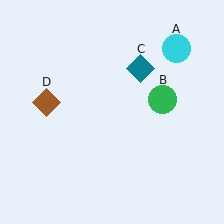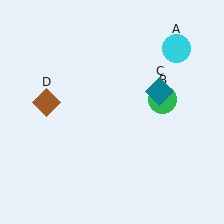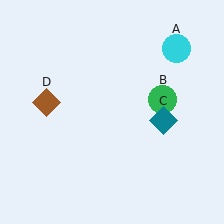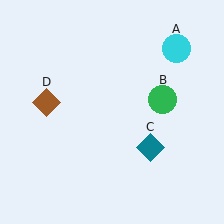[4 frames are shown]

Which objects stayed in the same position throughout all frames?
Cyan circle (object A) and green circle (object B) and brown diamond (object D) remained stationary.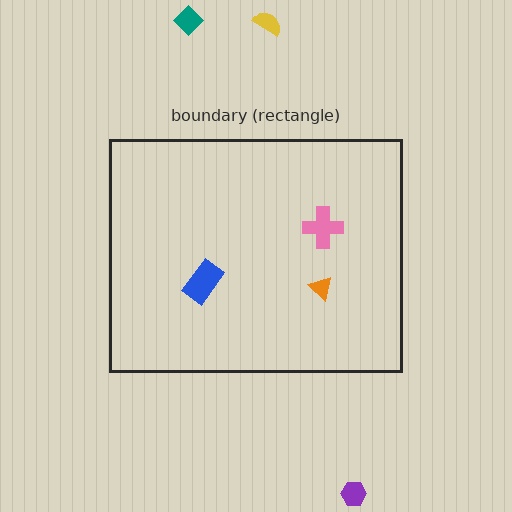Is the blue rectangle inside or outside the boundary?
Inside.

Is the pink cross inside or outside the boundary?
Inside.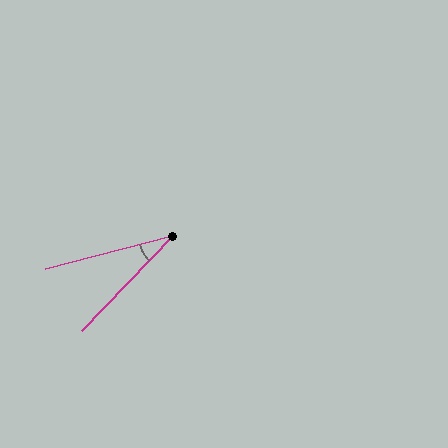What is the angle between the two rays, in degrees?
Approximately 32 degrees.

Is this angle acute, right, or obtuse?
It is acute.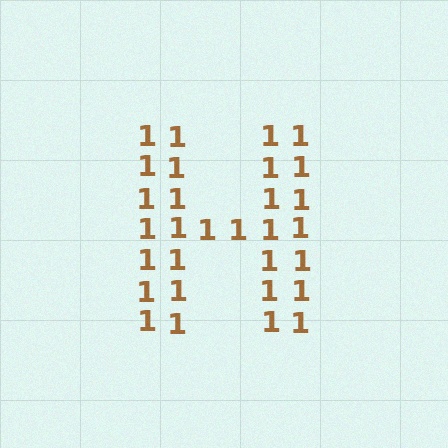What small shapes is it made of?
It is made of small digit 1's.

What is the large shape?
The large shape is the letter H.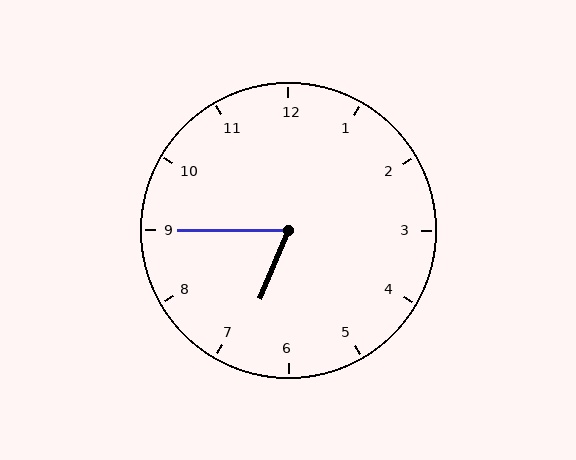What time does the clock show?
6:45.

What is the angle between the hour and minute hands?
Approximately 68 degrees.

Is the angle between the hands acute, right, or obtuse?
It is acute.